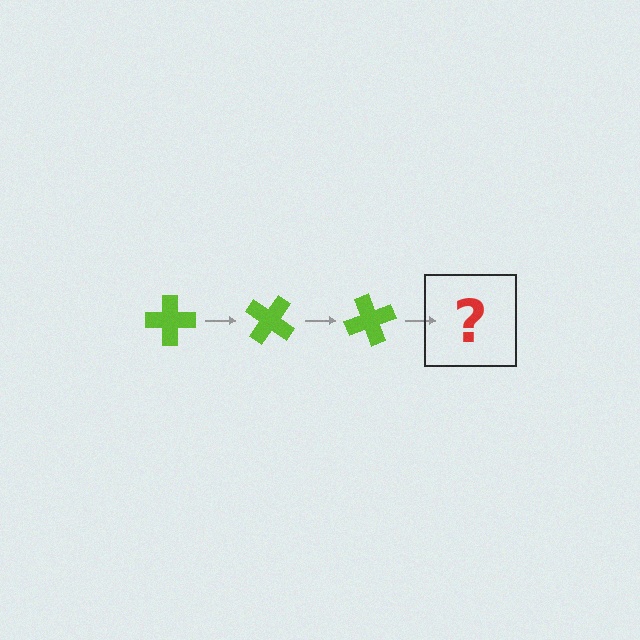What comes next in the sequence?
The next element should be a lime cross rotated 105 degrees.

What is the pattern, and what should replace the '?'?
The pattern is that the cross rotates 35 degrees each step. The '?' should be a lime cross rotated 105 degrees.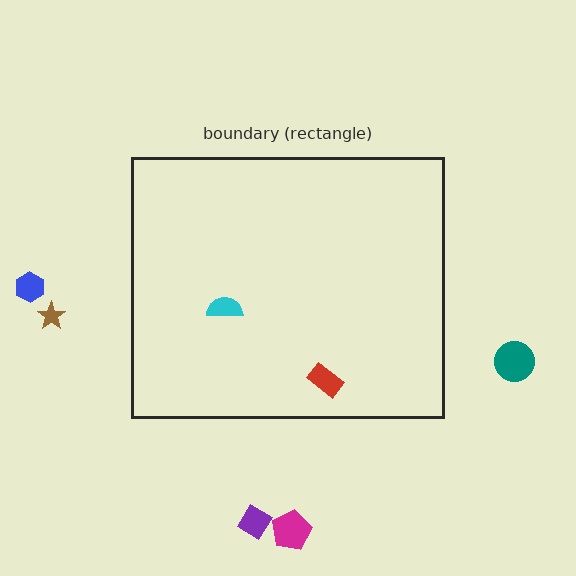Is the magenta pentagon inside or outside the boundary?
Outside.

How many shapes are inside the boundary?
2 inside, 5 outside.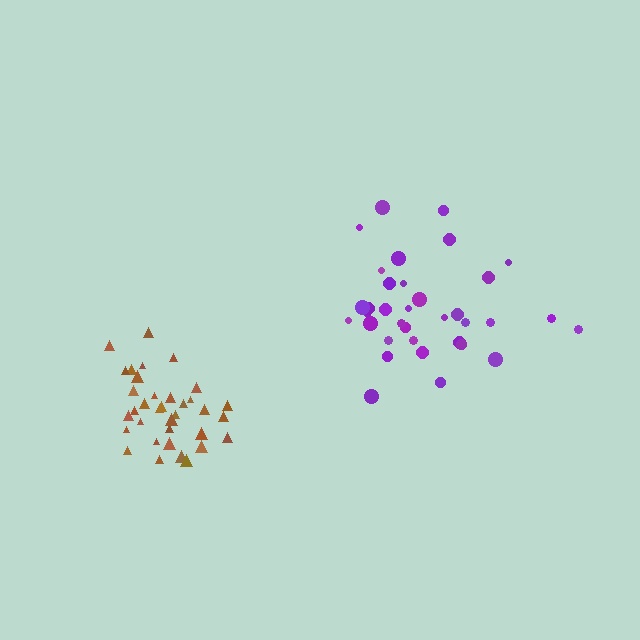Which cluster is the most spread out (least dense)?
Purple.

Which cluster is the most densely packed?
Brown.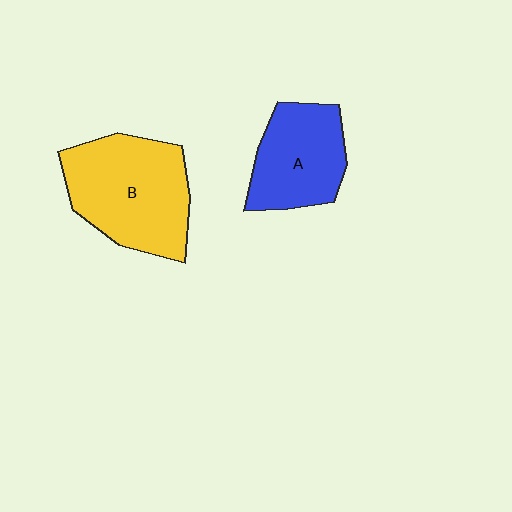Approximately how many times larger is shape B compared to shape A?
Approximately 1.4 times.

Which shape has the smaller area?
Shape A (blue).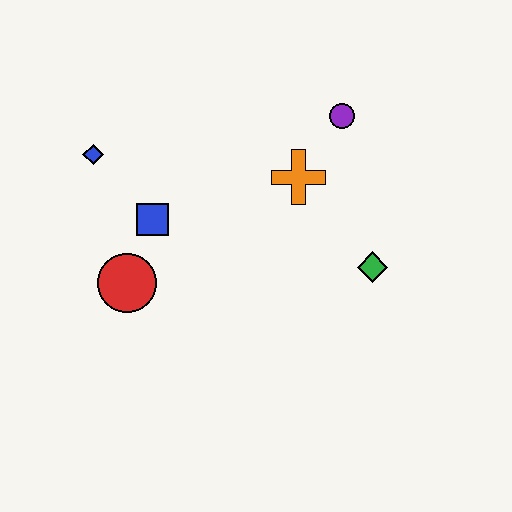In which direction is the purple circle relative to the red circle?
The purple circle is to the right of the red circle.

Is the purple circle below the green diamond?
No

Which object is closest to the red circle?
The blue square is closest to the red circle.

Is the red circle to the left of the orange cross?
Yes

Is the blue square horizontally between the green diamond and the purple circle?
No